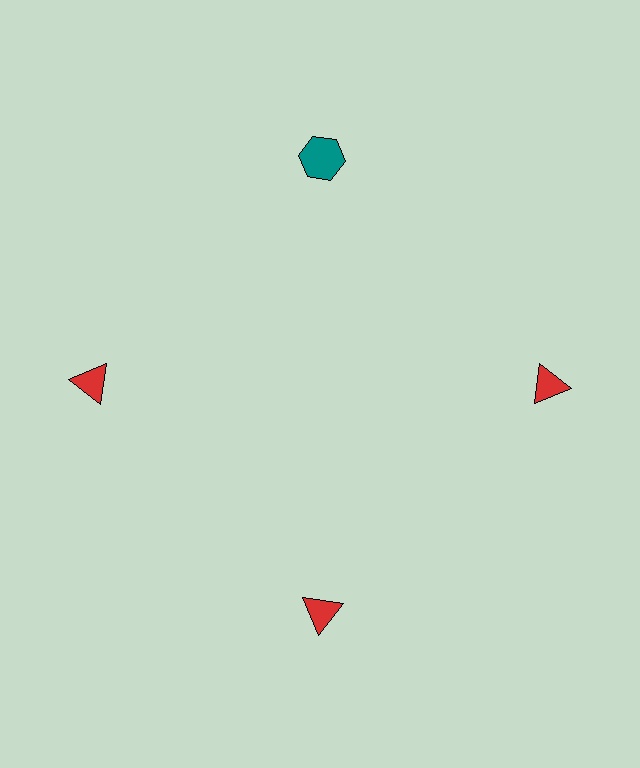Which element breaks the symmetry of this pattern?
The teal hexagon at roughly the 12 o'clock position breaks the symmetry. All other shapes are red triangles.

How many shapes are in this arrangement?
There are 4 shapes arranged in a ring pattern.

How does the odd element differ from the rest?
It differs in both color (teal instead of red) and shape (hexagon instead of triangle).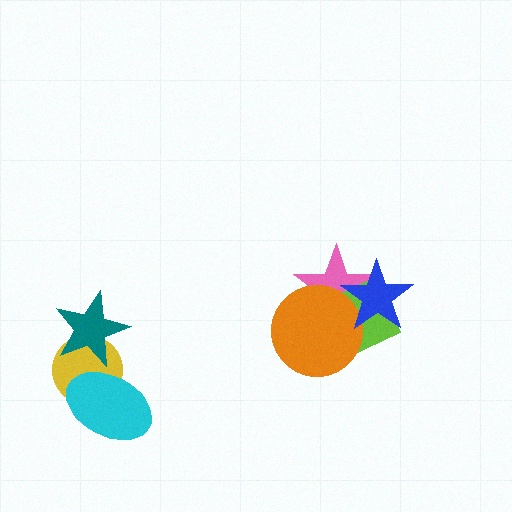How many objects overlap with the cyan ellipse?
1 object overlaps with the cyan ellipse.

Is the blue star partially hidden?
No, no other shape covers it.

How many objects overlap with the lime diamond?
3 objects overlap with the lime diamond.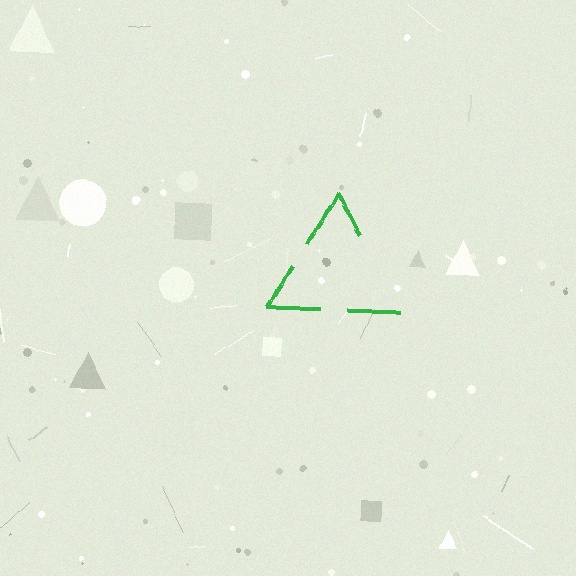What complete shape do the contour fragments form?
The contour fragments form a triangle.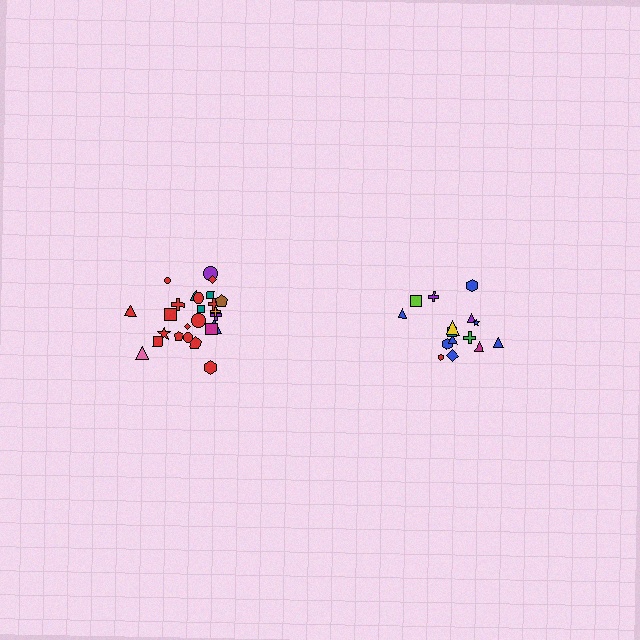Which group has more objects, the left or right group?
The left group.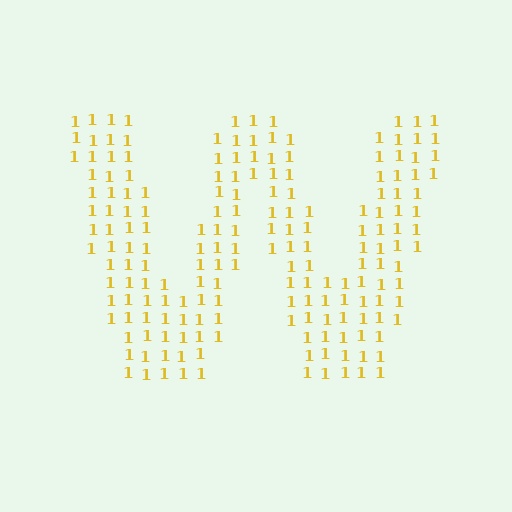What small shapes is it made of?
It is made of small digit 1's.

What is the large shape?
The large shape is the letter W.